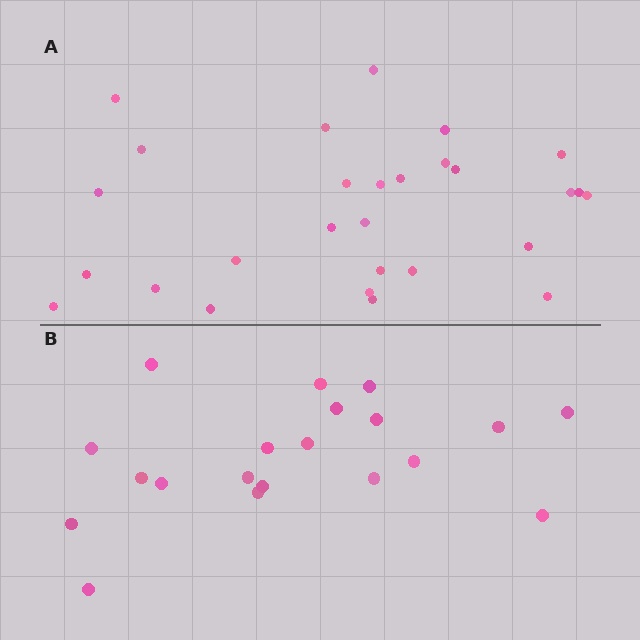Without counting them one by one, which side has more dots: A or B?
Region A (the top region) has more dots.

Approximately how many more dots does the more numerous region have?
Region A has roughly 8 or so more dots than region B.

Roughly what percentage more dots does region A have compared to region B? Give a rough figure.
About 40% more.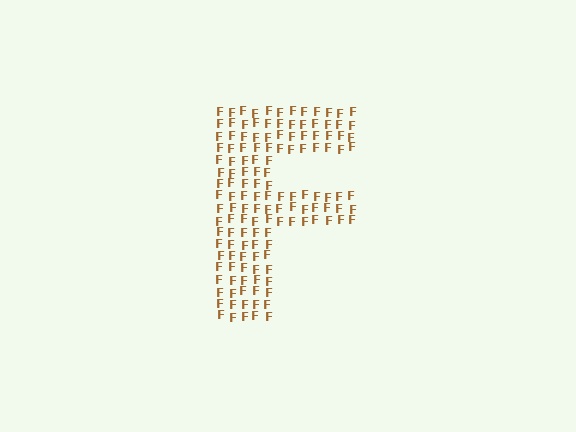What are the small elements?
The small elements are letter F's.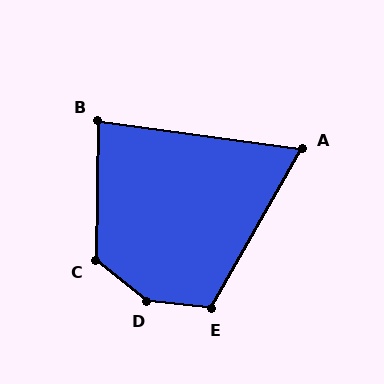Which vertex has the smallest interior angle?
A, at approximately 68 degrees.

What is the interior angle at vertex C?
Approximately 128 degrees (obtuse).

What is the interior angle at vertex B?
Approximately 83 degrees (acute).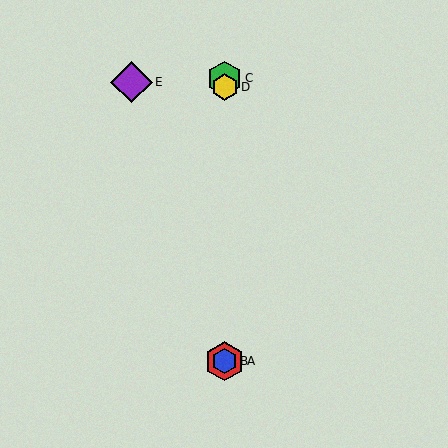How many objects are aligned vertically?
4 objects (A, B, C, D) are aligned vertically.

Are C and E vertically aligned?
No, C is at x≈225 and E is at x≈132.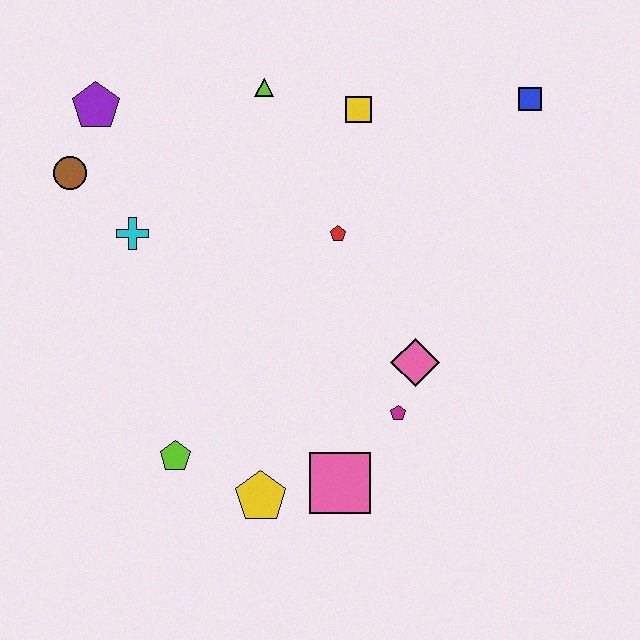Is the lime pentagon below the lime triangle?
Yes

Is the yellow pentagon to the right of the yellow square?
No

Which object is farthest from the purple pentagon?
The pink square is farthest from the purple pentagon.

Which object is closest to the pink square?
The yellow pentagon is closest to the pink square.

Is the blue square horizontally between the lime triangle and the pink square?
No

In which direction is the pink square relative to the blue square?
The pink square is below the blue square.